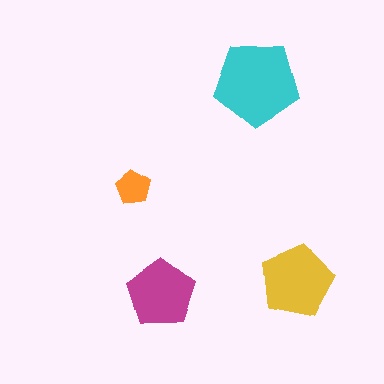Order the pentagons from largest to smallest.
the cyan one, the yellow one, the magenta one, the orange one.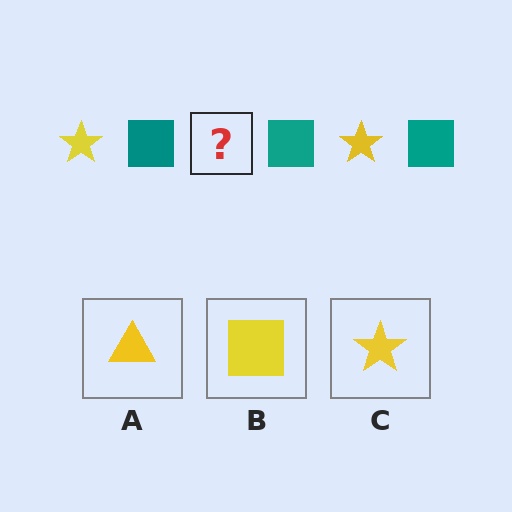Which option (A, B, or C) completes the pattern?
C.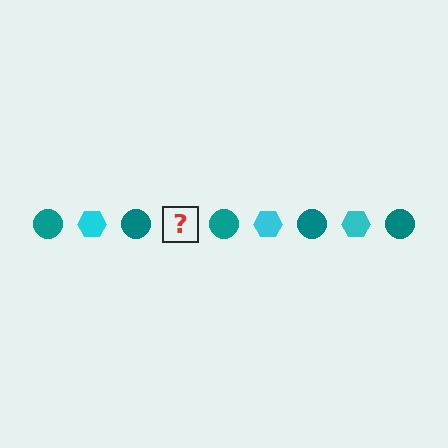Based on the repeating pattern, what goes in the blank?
The blank should be a cyan hexagon.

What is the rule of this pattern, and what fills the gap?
The rule is that the pattern alternates between teal circle and cyan hexagon. The gap should be filled with a cyan hexagon.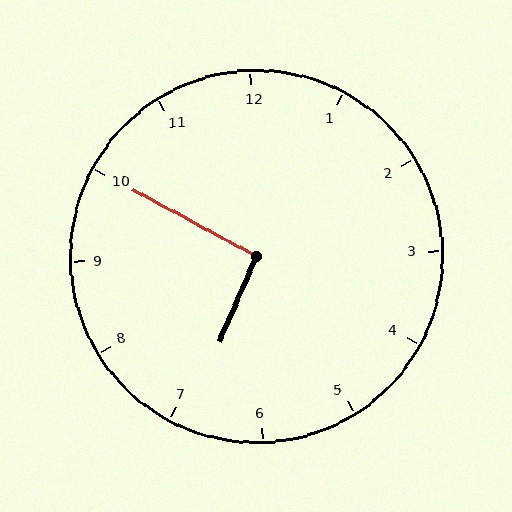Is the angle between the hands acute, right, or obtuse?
It is right.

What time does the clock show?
6:50.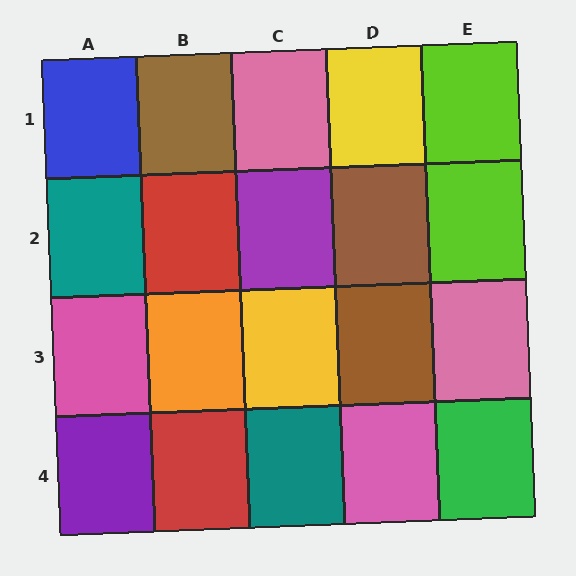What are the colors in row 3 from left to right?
Pink, orange, yellow, brown, pink.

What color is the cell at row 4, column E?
Green.